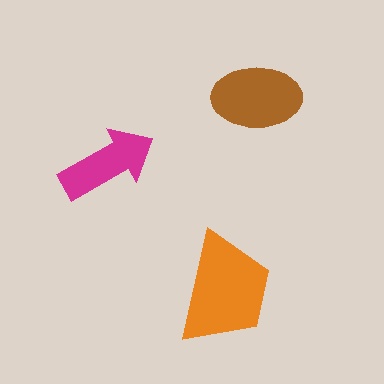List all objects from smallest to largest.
The magenta arrow, the brown ellipse, the orange trapezoid.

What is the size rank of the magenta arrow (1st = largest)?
3rd.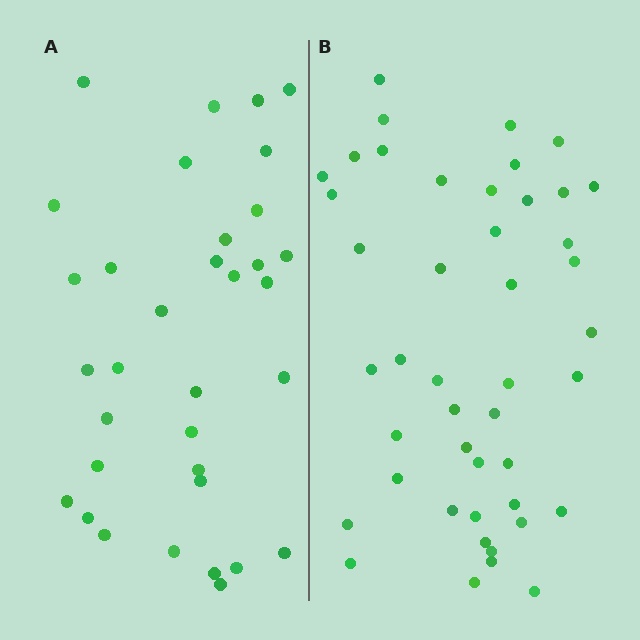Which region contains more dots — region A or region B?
Region B (the right region) has more dots.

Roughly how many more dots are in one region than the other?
Region B has roughly 12 or so more dots than region A.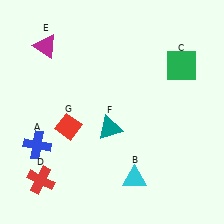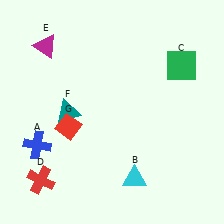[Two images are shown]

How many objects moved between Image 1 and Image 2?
1 object moved between the two images.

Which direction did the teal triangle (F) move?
The teal triangle (F) moved left.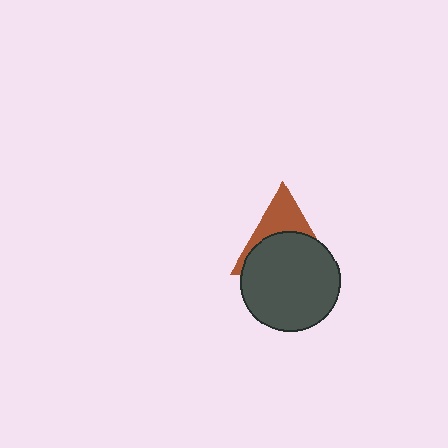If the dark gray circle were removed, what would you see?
You would see the complete brown triangle.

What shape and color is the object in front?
The object in front is a dark gray circle.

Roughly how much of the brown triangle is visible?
A small part of it is visible (roughly 38%).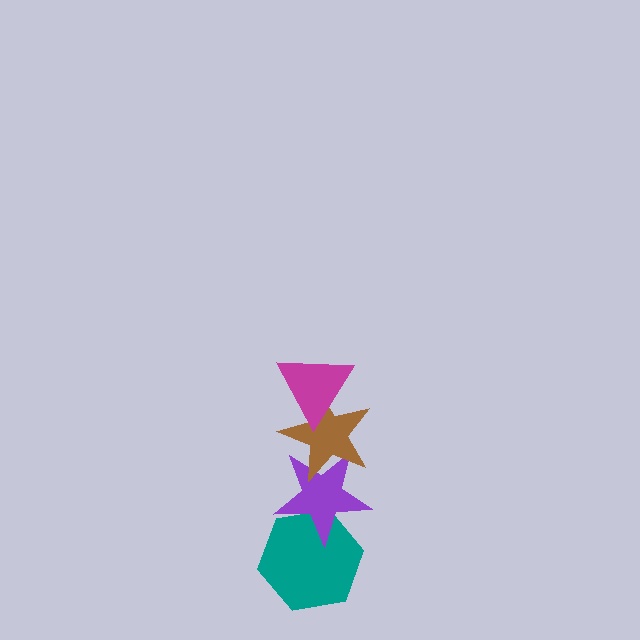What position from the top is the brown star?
The brown star is 2nd from the top.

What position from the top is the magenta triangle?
The magenta triangle is 1st from the top.